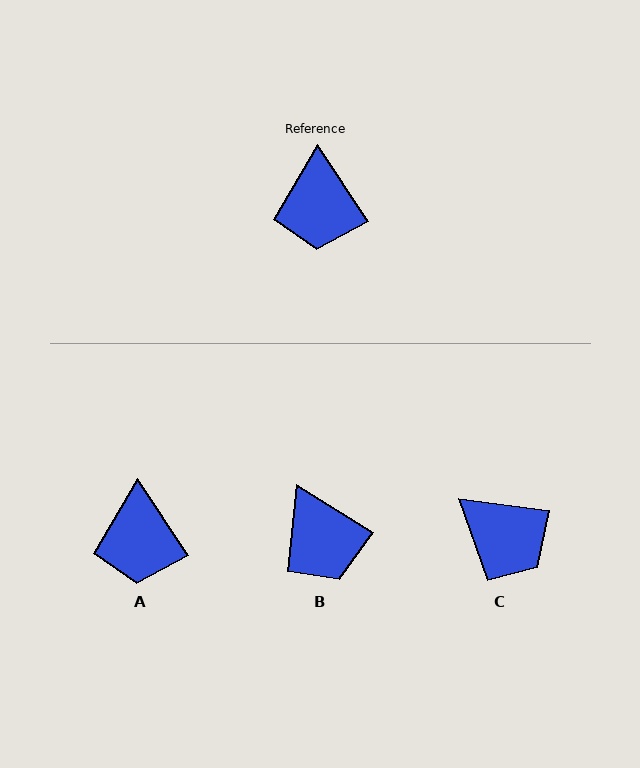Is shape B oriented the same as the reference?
No, it is off by about 25 degrees.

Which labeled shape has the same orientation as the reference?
A.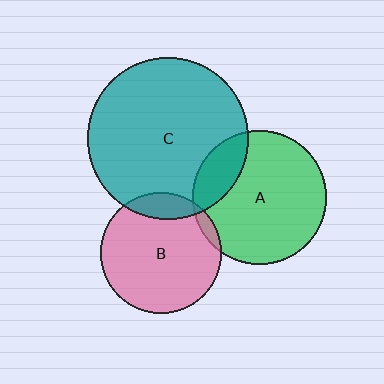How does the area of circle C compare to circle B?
Approximately 1.8 times.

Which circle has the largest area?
Circle C (teal).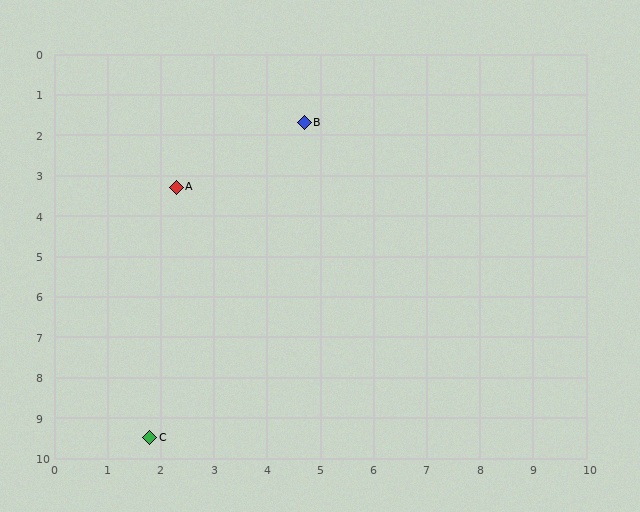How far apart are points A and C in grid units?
Points A and C are about 6.2 grid units apart.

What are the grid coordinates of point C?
Point C is at approximately (1.8, 9.5).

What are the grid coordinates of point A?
Point A is at approximately (2.3, 3.3).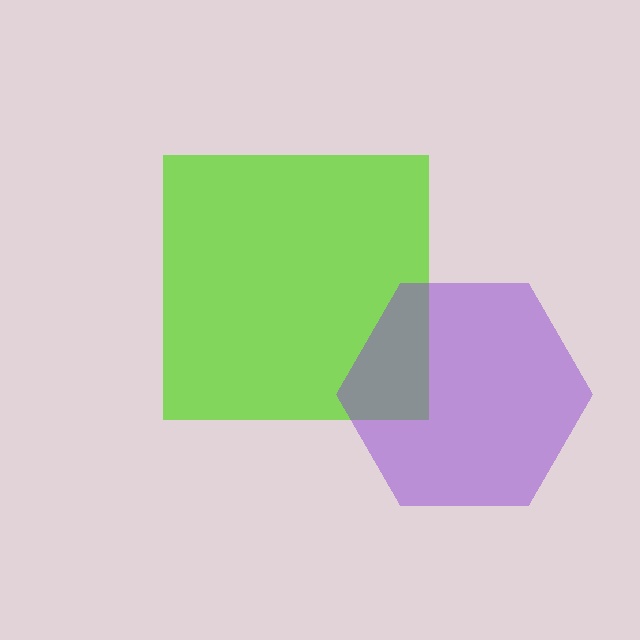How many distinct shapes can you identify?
There are 2 distinct shapes: a lime square, a purple hexagon.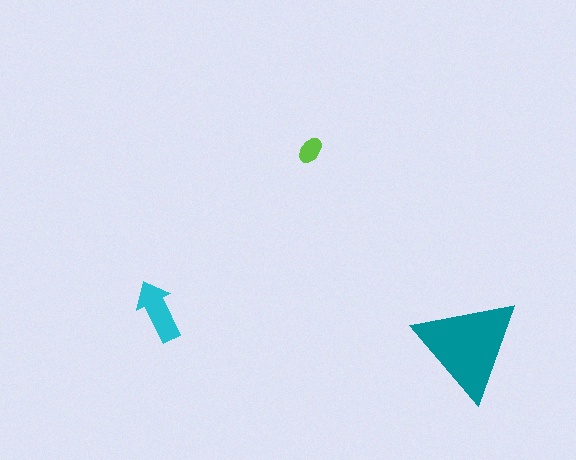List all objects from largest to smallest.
The teal triangle, the cyan arrow, the lime ellipse.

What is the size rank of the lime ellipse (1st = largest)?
3rd.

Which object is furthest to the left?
The cyan arrow is leftmost.